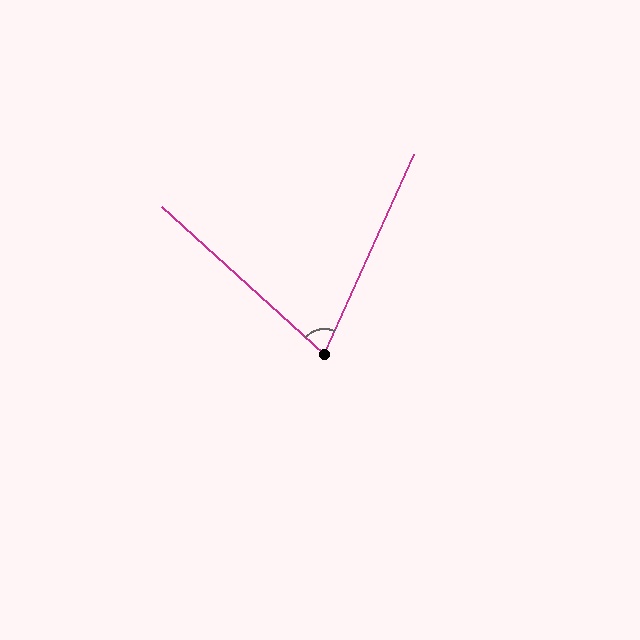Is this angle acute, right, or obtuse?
It is acute.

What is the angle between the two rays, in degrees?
Approximately 72 degrees.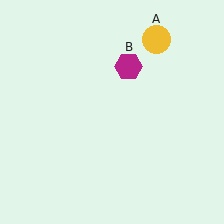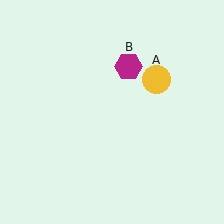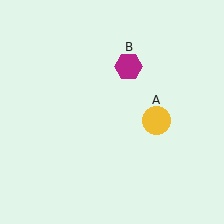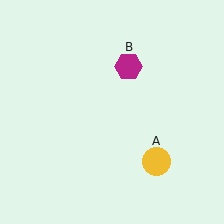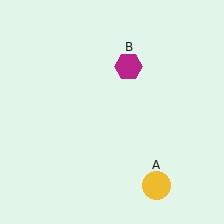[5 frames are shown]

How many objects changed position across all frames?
1 object changed position: yellow circle (object A).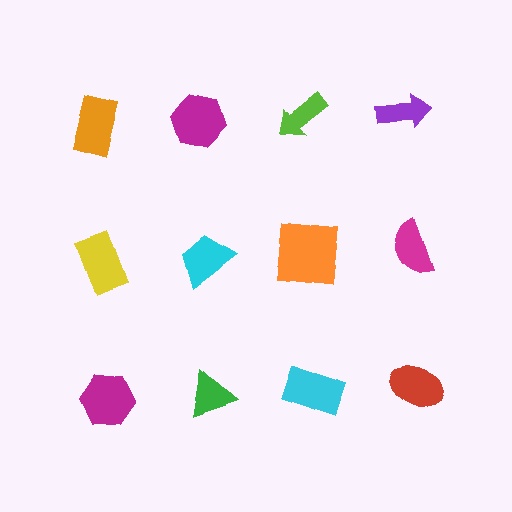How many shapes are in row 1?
4 shapes.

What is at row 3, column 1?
A magenta hexagon.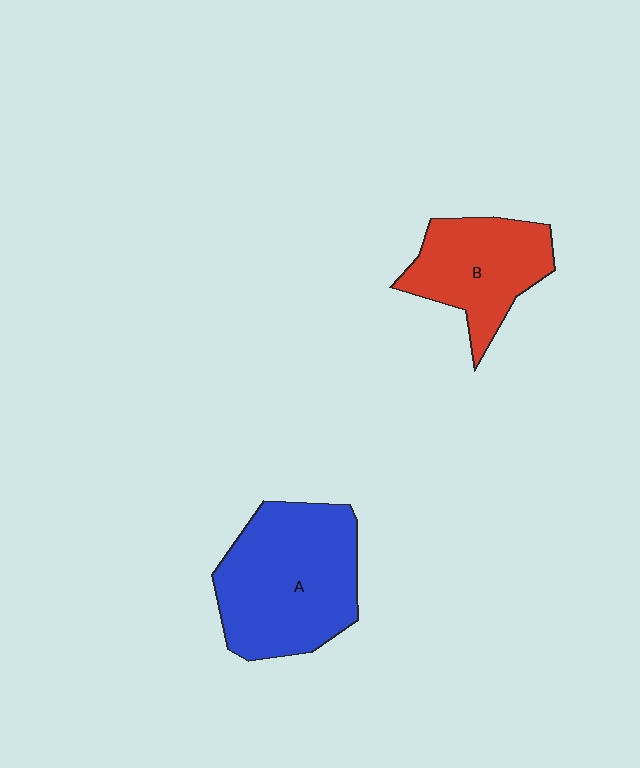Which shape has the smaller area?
Shape B (red).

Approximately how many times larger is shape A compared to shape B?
Approximately 1.5 times.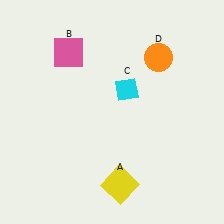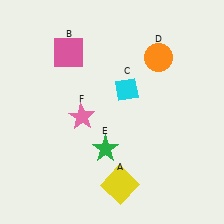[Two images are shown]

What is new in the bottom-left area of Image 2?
A pink star (F) was added in the bottom-left area of Image 2.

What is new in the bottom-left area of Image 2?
A green star (E) was added in the bottom-left area of Image 2.